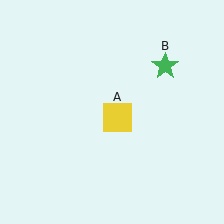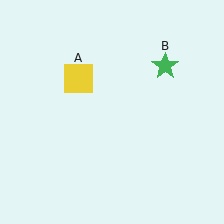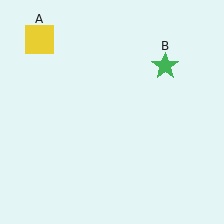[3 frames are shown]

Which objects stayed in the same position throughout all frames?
Green star (object B) remained stationary.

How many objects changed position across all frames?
1 object changed position: yellow square (object A).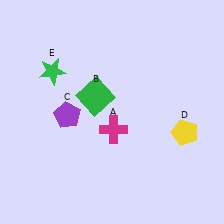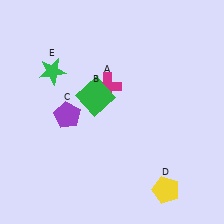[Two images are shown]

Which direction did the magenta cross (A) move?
The magenta cross (A) moved up.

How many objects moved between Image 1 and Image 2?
2 objects moved between the two images.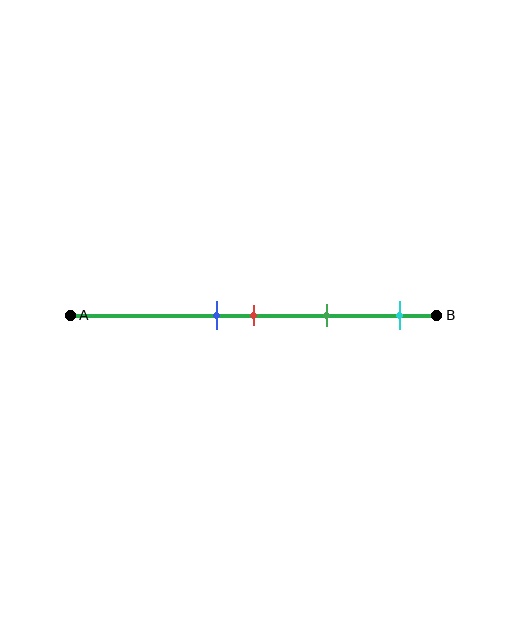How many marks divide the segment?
There are 4 marks dividing the segment.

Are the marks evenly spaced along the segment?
No, the marks are not evenly spaced.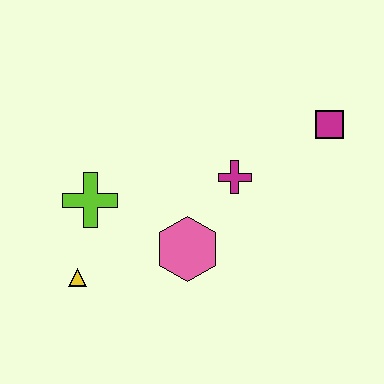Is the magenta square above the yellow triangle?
Yes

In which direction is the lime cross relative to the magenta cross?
The lime cross is to the left of the magenta cross.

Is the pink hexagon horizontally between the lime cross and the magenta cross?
Yes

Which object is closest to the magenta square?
The magenta cross is closest to the magenta square.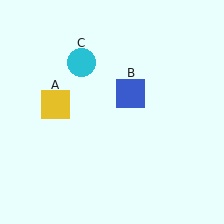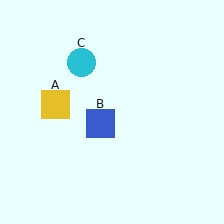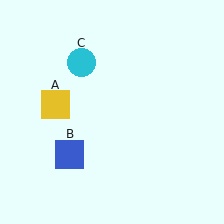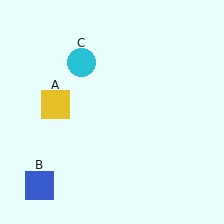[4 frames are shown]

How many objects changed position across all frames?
1 object changed position: blue square (object B).